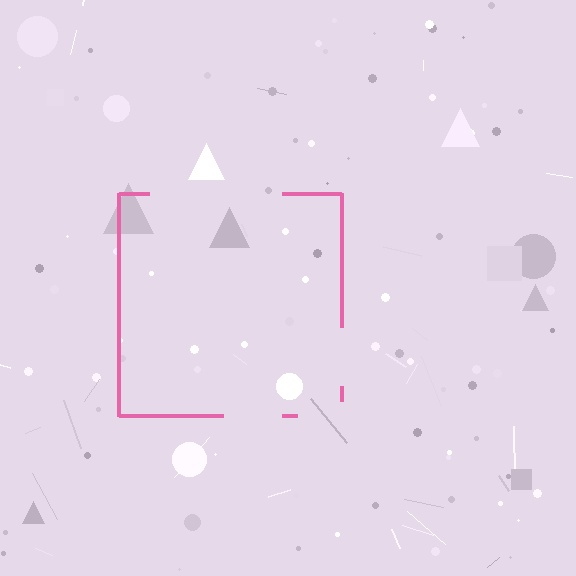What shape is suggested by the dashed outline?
The dashed outline suggests a square.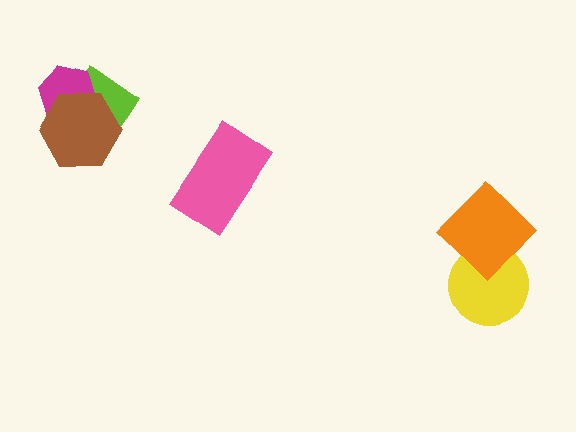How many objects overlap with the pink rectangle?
0 objects overlap with the pink rectangle.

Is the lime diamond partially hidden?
Yes, it is partially covered by another shape.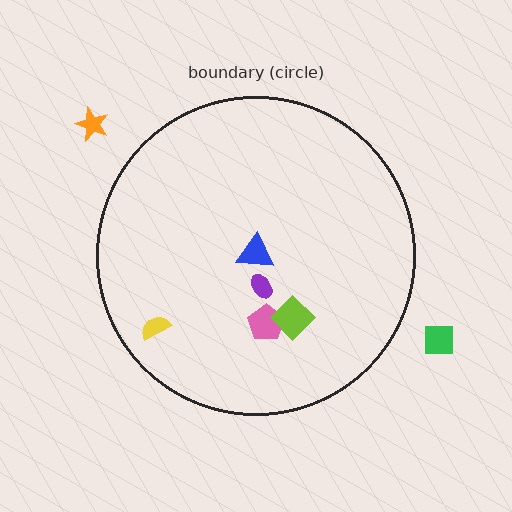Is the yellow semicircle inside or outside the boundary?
Inside.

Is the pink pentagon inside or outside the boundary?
Inside.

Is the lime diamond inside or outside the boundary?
Inside.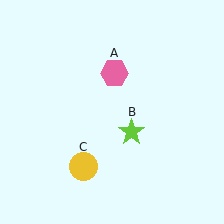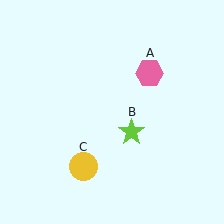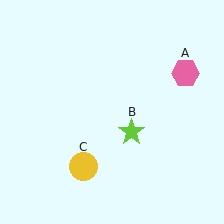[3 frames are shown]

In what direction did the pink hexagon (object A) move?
The pink hexagon (object A) moved right.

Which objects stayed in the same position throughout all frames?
Lime star (object B) and yellow circle (object C) remained stationary.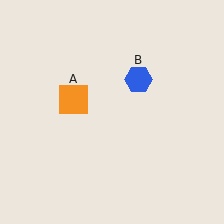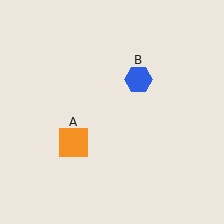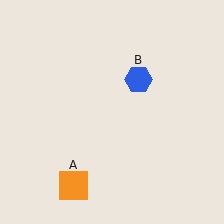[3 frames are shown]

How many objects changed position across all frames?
1 object changed position: orange square (object A).